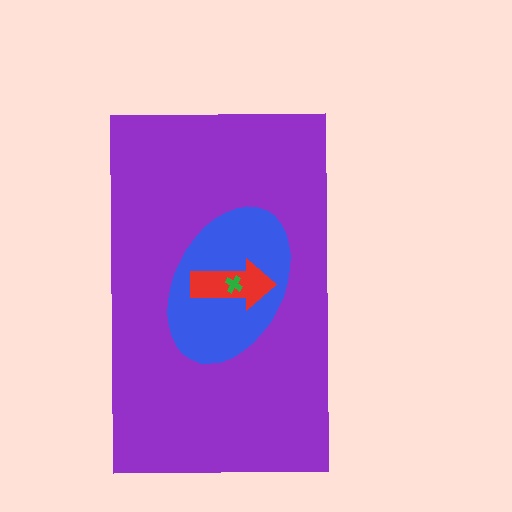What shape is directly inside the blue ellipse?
The red arrow.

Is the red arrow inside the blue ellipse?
Yes.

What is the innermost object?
The green cross.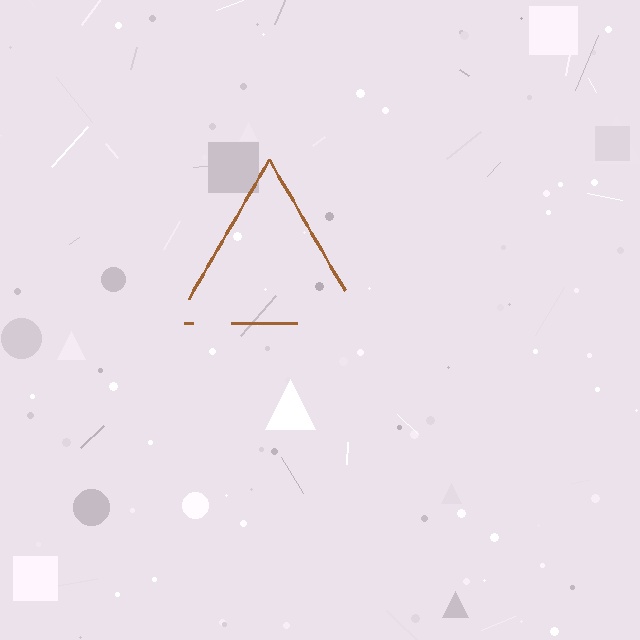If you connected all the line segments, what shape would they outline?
They would outline a triangle.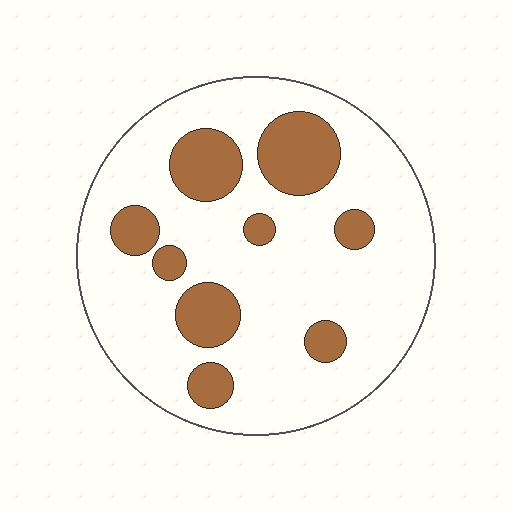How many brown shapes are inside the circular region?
9.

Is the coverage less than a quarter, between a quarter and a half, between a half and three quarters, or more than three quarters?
Less than a quarter.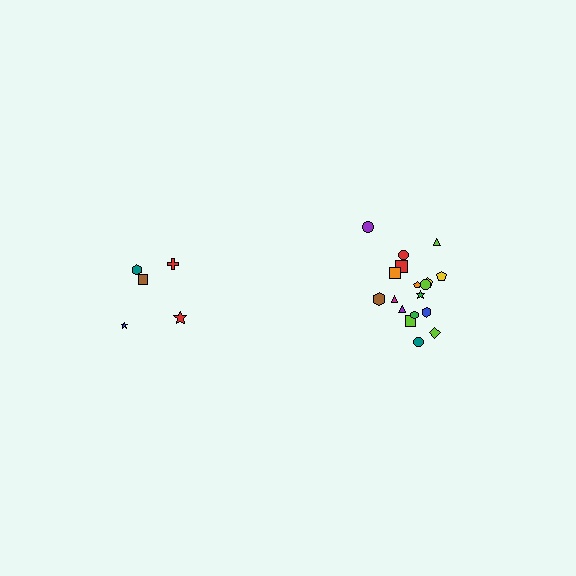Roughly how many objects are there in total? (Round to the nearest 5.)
Roughly 25 objects in total.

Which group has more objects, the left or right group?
The right group.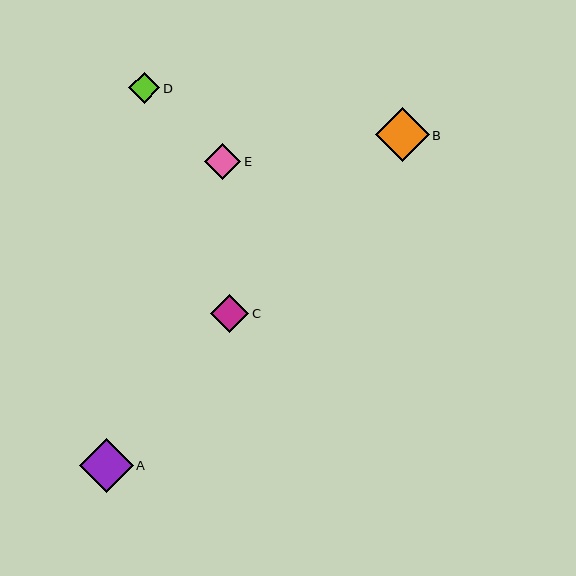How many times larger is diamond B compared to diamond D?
Diamond B is approximately 1.7 times the size of diamond D.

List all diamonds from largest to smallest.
From largest to smallest: B, A, C, E, D.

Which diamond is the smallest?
Diamond D is the smallest with a size of approximately 31 pixels.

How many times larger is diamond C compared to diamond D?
Diamond C is approximately 1.2 times the size of diamond D.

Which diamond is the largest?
Diamond B is the largest with a size of approximately 54 pixels.